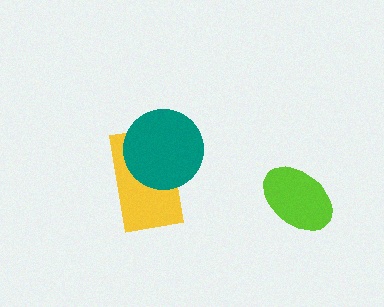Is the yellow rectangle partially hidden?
Yes, it is partially covered by another shape.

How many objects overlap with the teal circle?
1 object overlaps with the teal circle.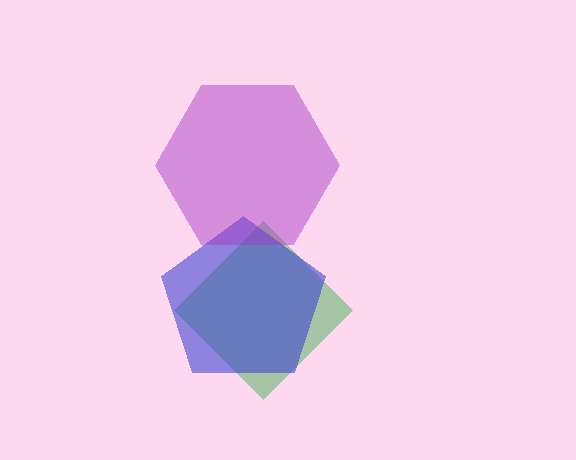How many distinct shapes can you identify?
There are 3 distinct shapes: a green diamond, a blue pentagon, a purple hexagon.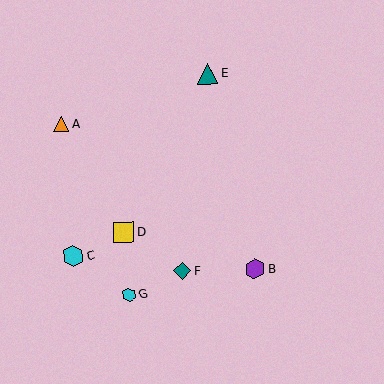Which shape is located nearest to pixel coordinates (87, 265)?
The cyan hexagon (labeled C) at (73, 256) is nearest to that location.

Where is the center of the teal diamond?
The center of the teal diamond is at (182, 271).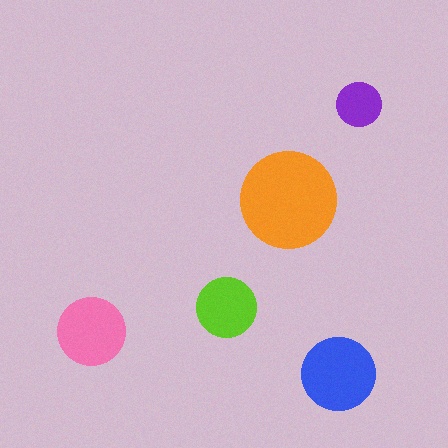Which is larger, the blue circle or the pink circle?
The blue one.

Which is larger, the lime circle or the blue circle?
The blue one.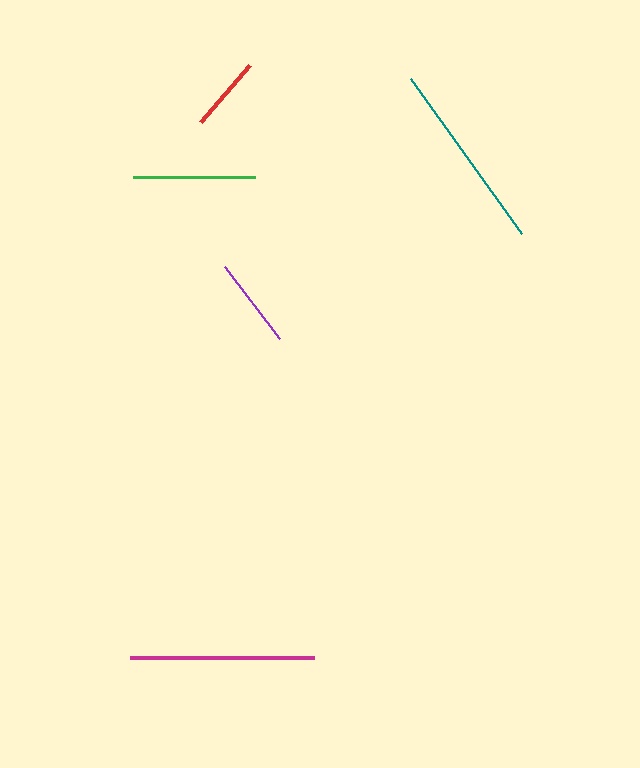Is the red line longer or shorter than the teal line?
The teal line is longer than the red line.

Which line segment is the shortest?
The red line is the shortest at approximately 75 pixels.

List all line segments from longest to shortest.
From longest to shortest: teal, magenta, green, purple, red.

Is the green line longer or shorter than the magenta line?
The magenta line is longer than the green line.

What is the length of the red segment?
The red segment is approximately 75 pixels long.